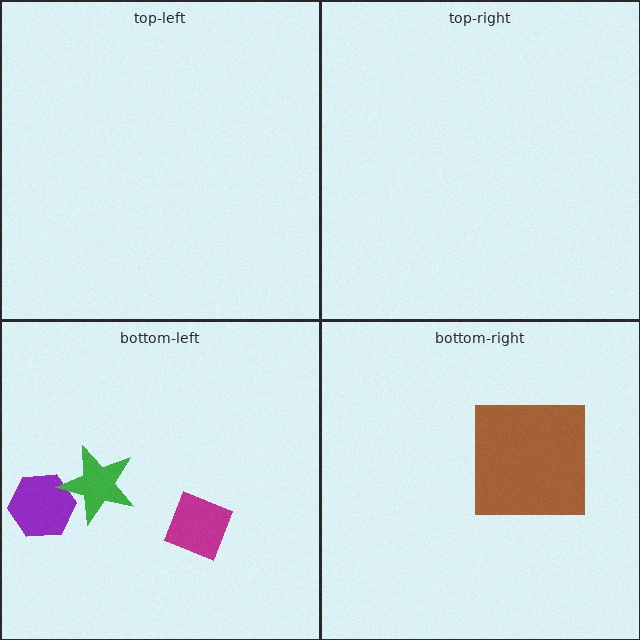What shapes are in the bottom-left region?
The magenta diamond, the purple hexagon, the green star.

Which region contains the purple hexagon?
The bottom-left region.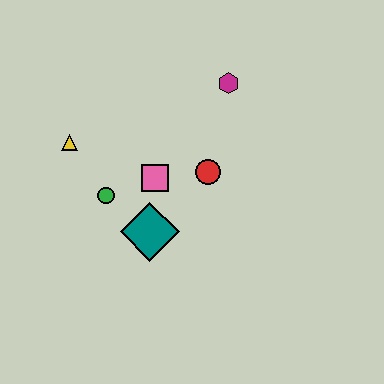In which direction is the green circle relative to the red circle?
The green circle is to the left of the red circle.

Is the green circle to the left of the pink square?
Yes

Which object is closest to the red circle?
The pink square is closest to the red circle.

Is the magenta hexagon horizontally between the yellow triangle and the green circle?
No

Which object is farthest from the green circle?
The magenta hexagon is farthest from the green circle.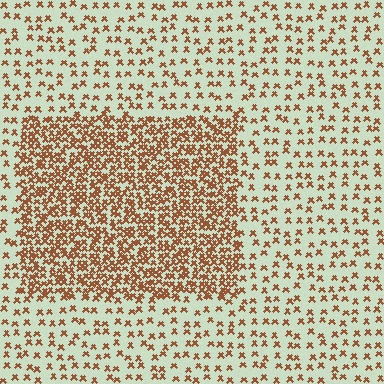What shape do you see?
I see a rectangle.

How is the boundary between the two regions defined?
The boundary is defined by a change in element density (approximately 2.7x ratio). All elements are the same color, size, and shape.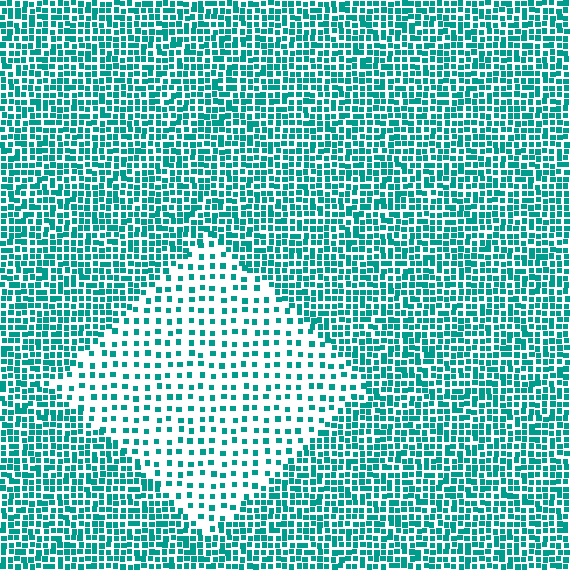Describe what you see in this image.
The image contains small teal elements arranged at two different densities. A diamond-shaped region is visible where the elements are less densely packed than the surrounding area.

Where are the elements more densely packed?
The elements are more densely packed outside the diamond boundary.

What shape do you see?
I see a diamond.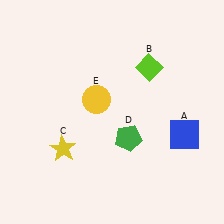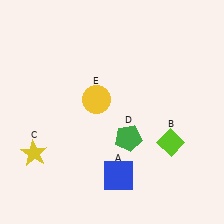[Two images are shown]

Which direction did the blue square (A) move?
The blue square (A) moved left.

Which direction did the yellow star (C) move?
The yellow star (C) moved left.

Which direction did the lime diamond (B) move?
The lime diamond (B) moved down.